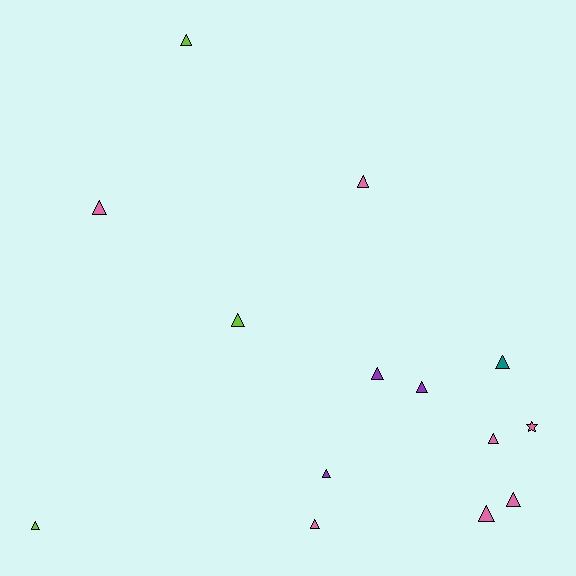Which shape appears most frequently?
Triangle, with 13 objects.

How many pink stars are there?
There is 1 pink star.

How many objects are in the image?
There are 14 objects.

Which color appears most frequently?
Pink, with 7 objects.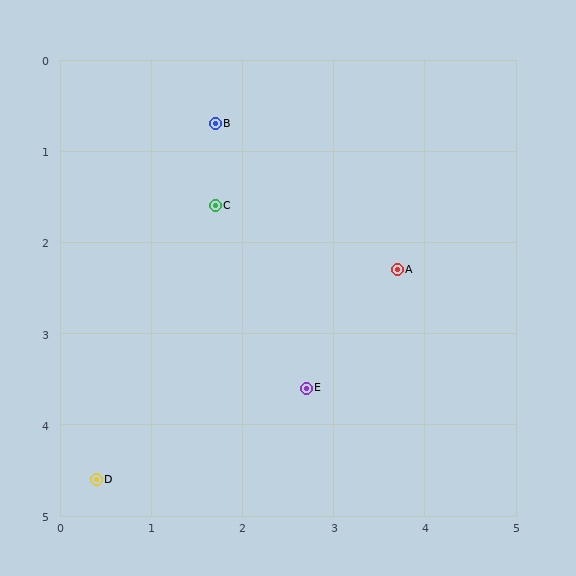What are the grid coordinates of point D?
Point D is at approximately (0.4, 4.6).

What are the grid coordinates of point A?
Point A is at approximately (3.7, 2.3).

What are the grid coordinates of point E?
Point E is at approximately (2.7, 3.6).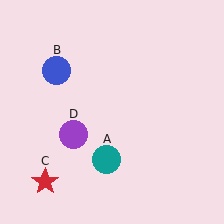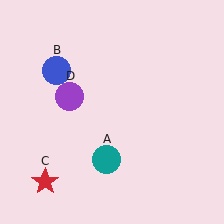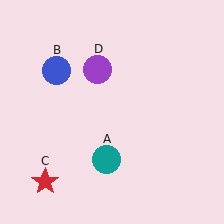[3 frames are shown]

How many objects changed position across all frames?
1 object changed position: purple circle (object D).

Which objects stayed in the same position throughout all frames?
Teal circle (object A) and blue circle (object B) and red star (object C) remained stationary.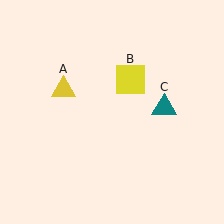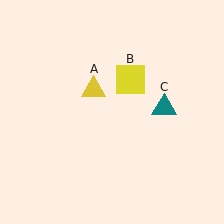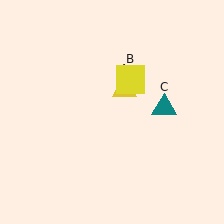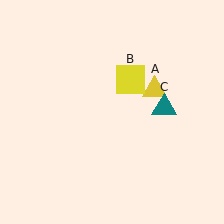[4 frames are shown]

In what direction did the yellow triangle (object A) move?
The yellow triangle (object A) moved right.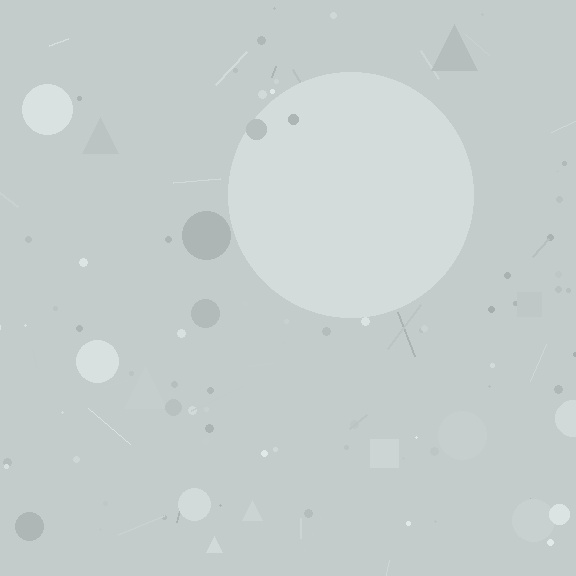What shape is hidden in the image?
A circle is hidden in the image.